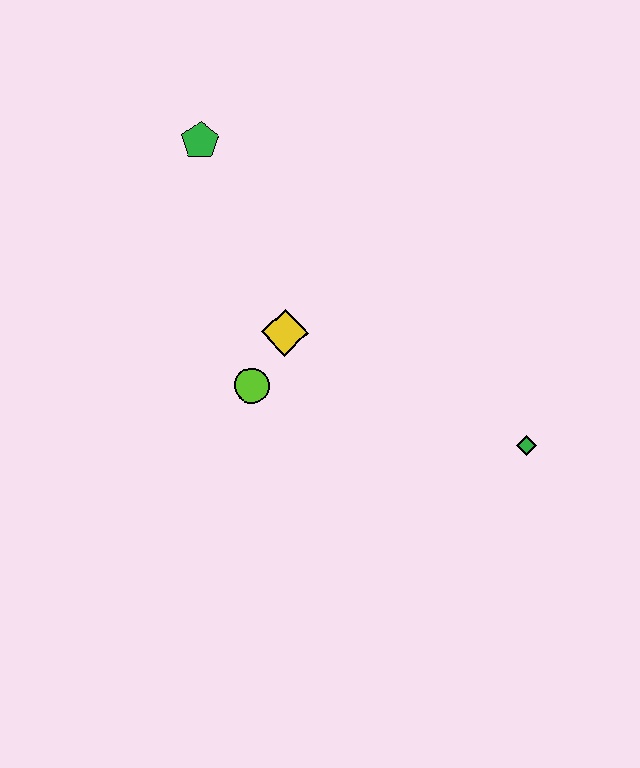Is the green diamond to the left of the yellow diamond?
No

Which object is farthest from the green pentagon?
The green diamond is farthest from the green pentagon.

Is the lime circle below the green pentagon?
Yes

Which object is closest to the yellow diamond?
The lime circle is closest to the yellow diamond.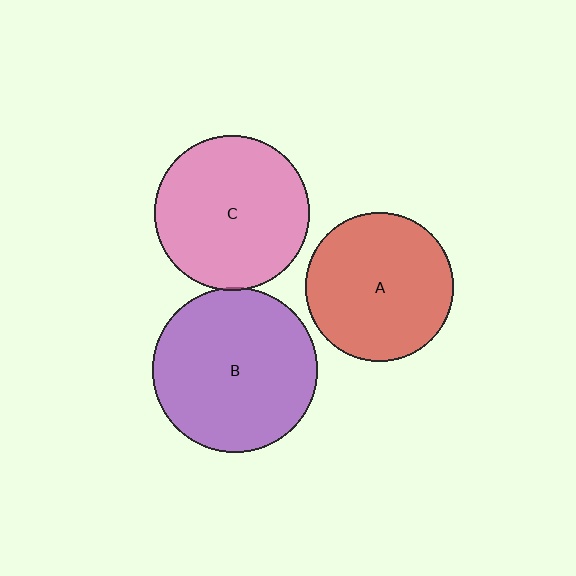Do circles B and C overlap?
Yes.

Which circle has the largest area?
Circle B (purple).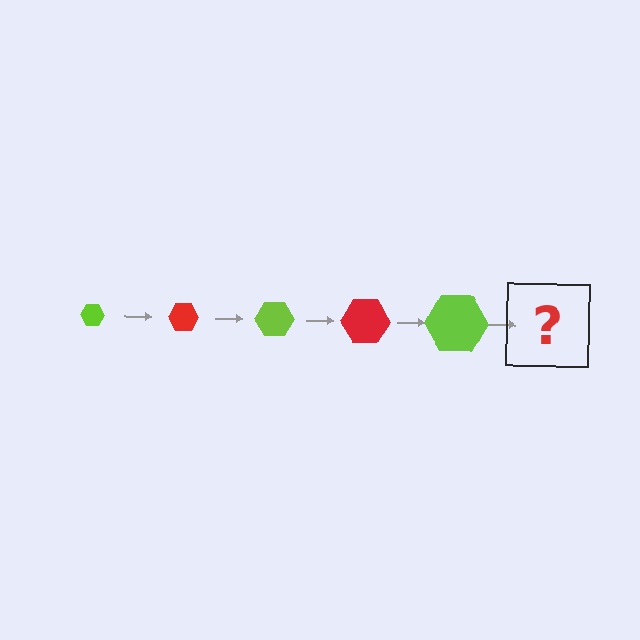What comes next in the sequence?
The next element should be a red hexagon, larger than the previous one.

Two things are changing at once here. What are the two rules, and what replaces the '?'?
The two rules are that the hexagon grows larger each step and the color cycles through lime and red. The '?' should be a red hexagon, larger than the previous one.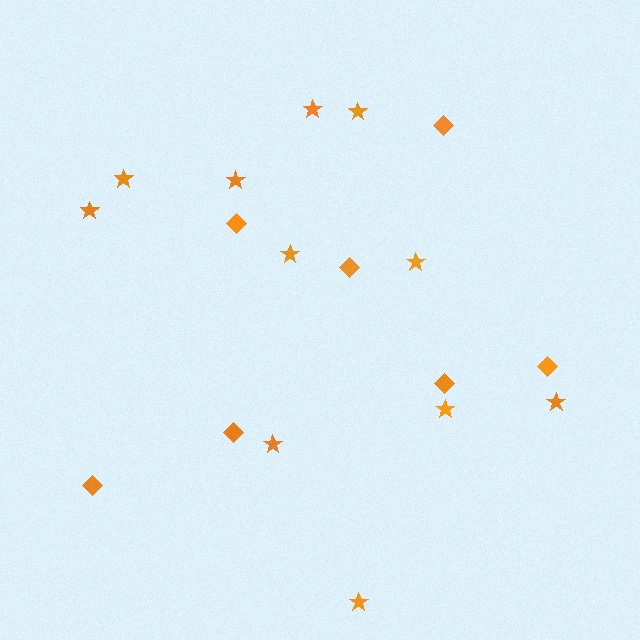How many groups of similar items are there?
There are 2 groups: one group of stars (11) and one group of diamonds (7).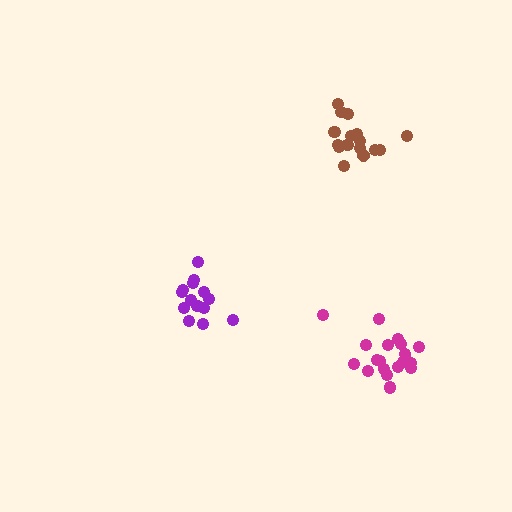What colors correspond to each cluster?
The clusters are colored: purple, magenta, brown.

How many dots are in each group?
Group 1: 14 dots, Group 2: 20 dots, Group 3: 16 dots (50 total).